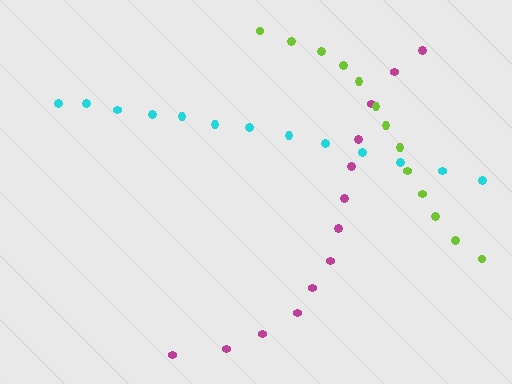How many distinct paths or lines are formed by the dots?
There are 3 distinct paths.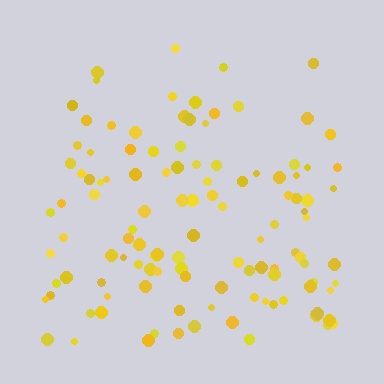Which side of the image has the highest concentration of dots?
The bottom.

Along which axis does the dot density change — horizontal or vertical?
Vertical.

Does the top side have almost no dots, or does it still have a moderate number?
Still a moderate number, just noticeably fewer than the bottom.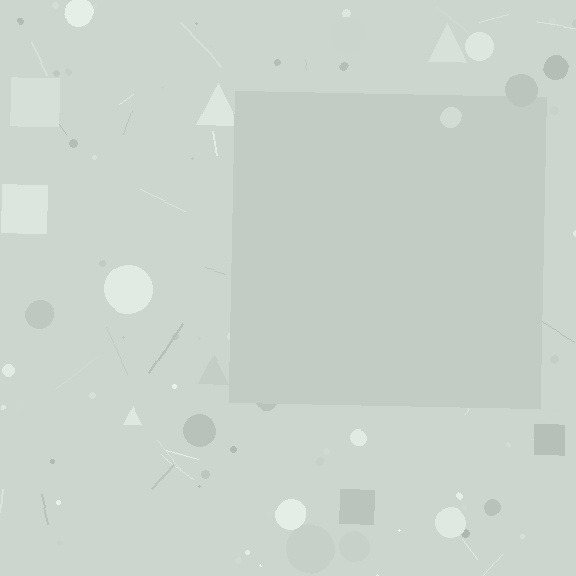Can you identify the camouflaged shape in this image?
The camouflaged shape is a square.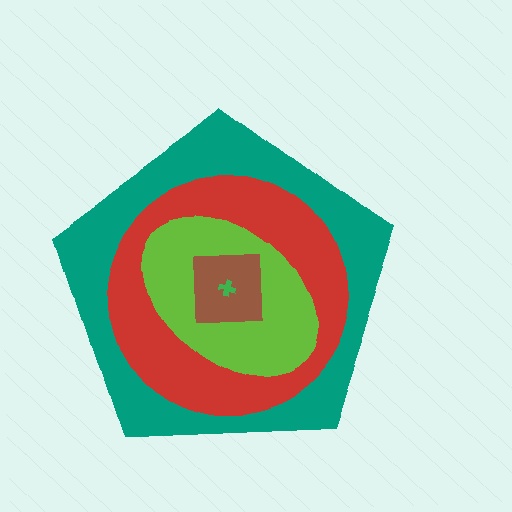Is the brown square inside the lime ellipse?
Yes.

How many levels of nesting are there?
5.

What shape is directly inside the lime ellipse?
The brown square.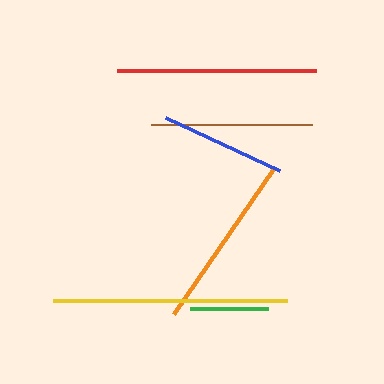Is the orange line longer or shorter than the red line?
The red line is longer than the orange line.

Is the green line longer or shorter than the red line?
The red line is longer than the green line.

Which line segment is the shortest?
The green line is the shortest at approximately 78 pixels.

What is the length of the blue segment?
The blue segment is approximately 125 pixels long.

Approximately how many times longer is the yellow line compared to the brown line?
The yellow line is approximately 1.5 times the length of the brown line.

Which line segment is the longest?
The yellow line is the longest at approximately 234 pixels.